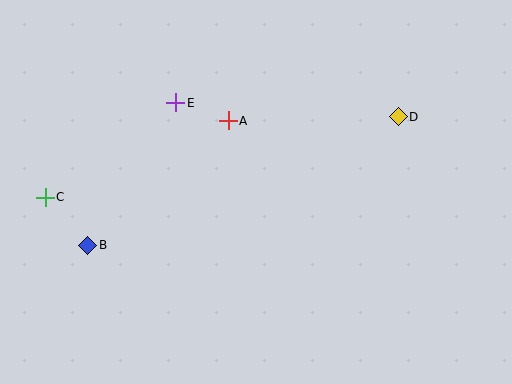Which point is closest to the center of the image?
Point A at (228, 121) is closest to the center.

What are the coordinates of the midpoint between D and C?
The midpoint between D and C is at (222, 157).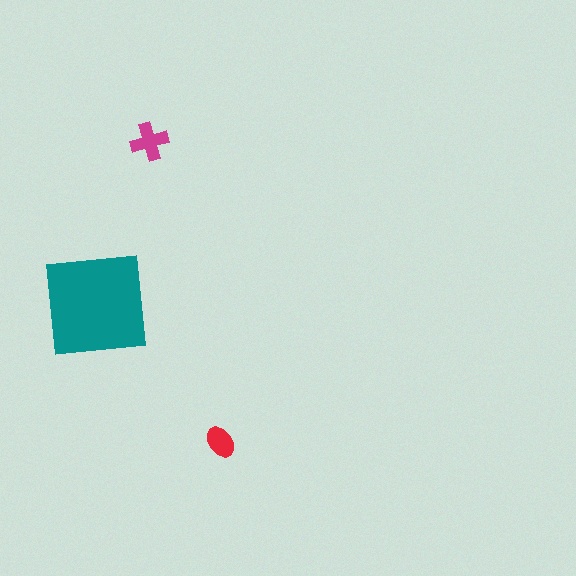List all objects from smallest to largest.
The red ellipse, the magenta cross, the teal square.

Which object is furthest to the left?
The teal square is leftmost.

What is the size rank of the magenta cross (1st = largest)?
2nd.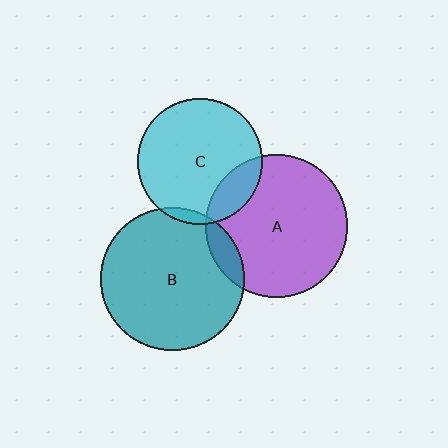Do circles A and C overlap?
Yes.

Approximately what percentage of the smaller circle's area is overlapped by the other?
Approximately 15%.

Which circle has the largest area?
Circle B (teal).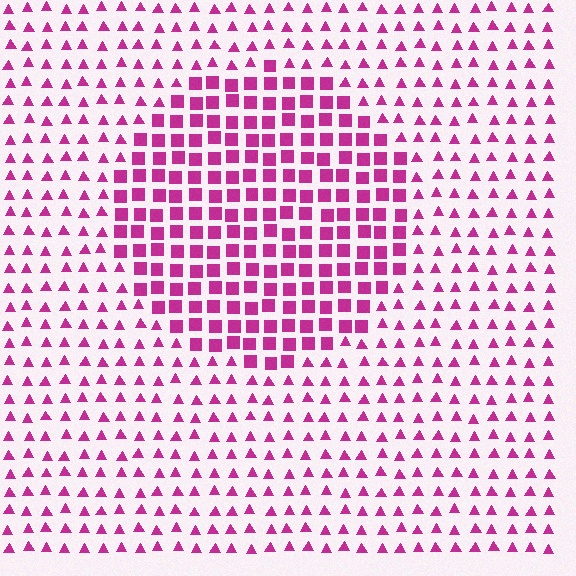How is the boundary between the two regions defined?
The boundary is defined by a change in element shape: squares inside vs. triangles outside. All elements share the same color and spacing.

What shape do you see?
I see a circle.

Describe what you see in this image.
The image is filled with small magenta elements arranged in a uniform grid. A circle-shaped region contains squares, while the surrounding area contains triangles. The boundary is defined purely by the change in element shape.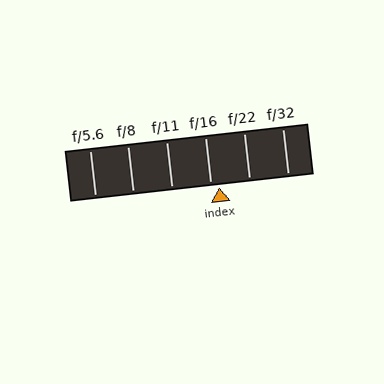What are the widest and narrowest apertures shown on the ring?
The widest aperture shown is f/5.6 and the narrowest is f/32.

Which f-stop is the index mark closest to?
The index mark is closest to f/16.